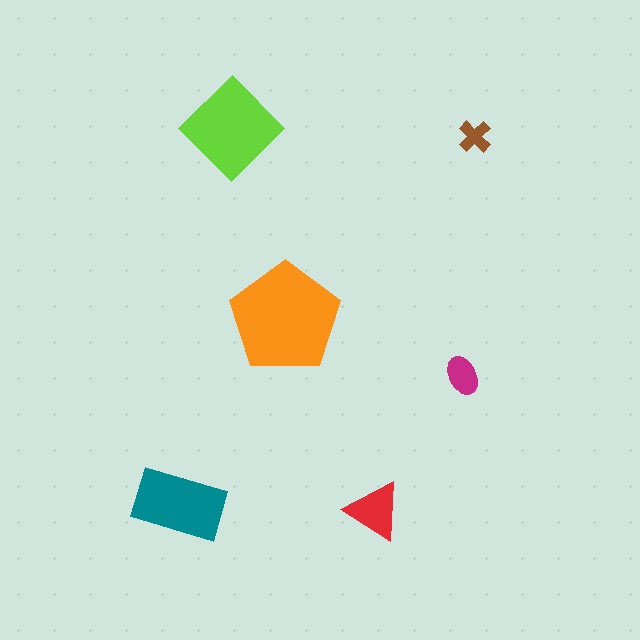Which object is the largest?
The orange pentagon.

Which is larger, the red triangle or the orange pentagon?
The orange pentagon.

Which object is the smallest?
The brown cross.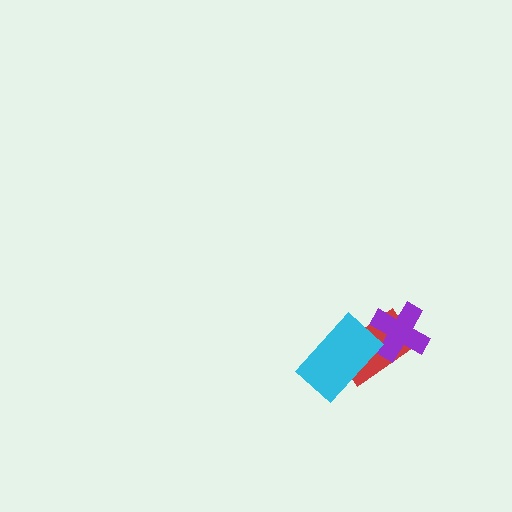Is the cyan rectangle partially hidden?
No, no other shape covers it.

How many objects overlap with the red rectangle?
2 objects overlap with the red rectangle.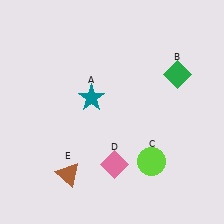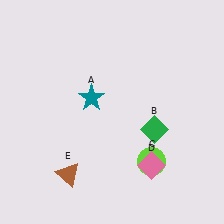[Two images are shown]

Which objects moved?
The objects that moved are: the green diamond (B), the pink diamond (D).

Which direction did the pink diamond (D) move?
The pink diamond (D) moved right.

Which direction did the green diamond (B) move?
The green diamond (B) moved down.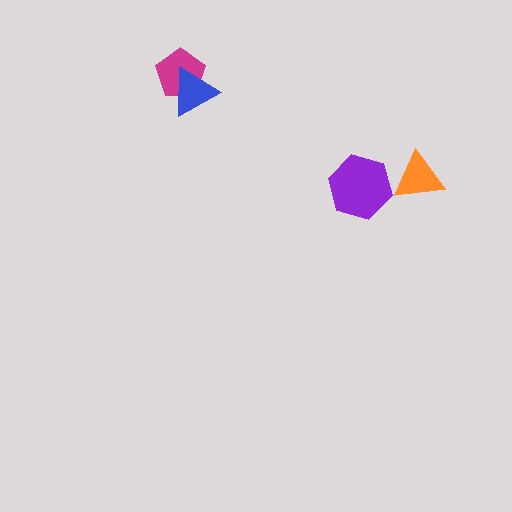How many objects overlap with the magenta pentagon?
1 object overlaps with the magenta pentagon.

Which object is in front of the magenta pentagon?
The blue triangle is in front of the magenta pentagon.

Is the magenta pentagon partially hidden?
Yes, it is partially covered by another shape.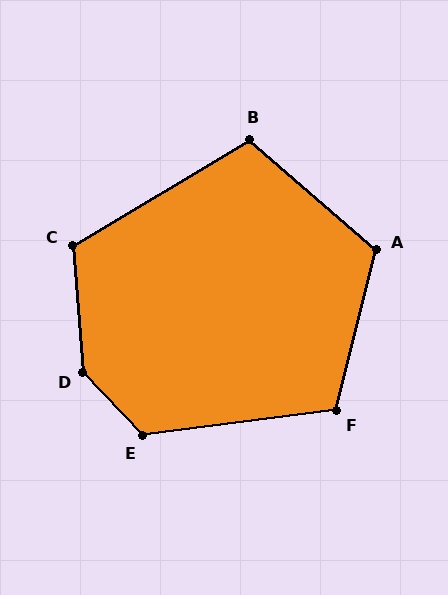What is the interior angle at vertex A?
Approximately 117 degrees (obtuse).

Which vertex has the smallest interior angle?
B, at approximately 108 degrees.